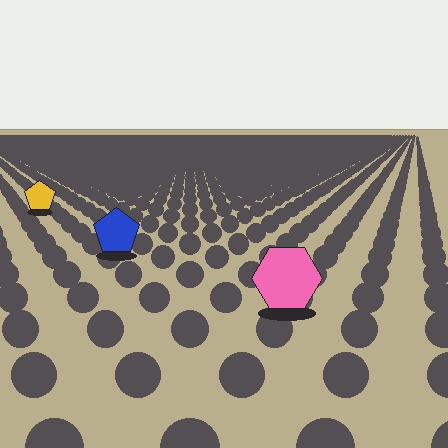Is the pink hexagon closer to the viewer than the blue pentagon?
Yes. The pink hexagon is closer — you can tell from the texture gradient: the ground texture is coarser near it.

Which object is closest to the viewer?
The pink hexagon is closest. The texture marks near it are larger and more spread out.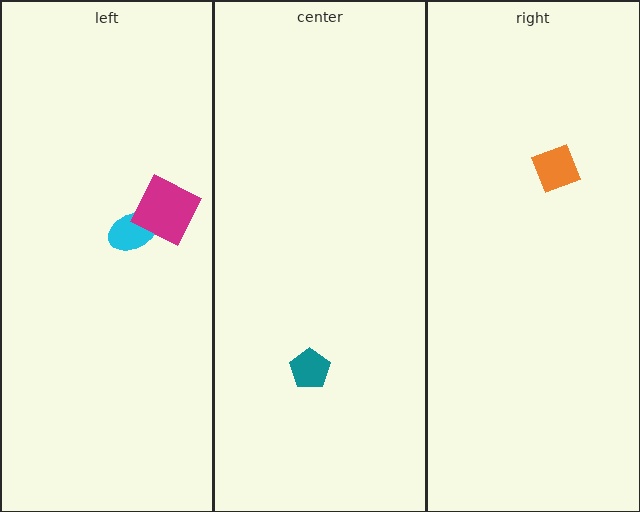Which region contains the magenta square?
The left region.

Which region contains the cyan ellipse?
The left region.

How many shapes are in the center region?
1.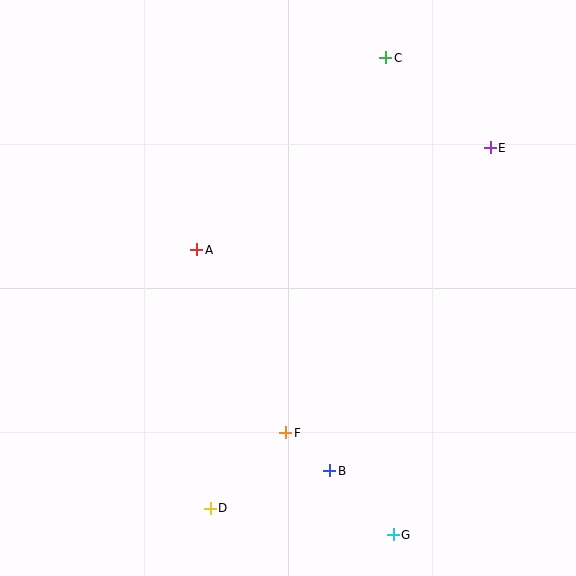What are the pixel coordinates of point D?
Point D is at (210, 508).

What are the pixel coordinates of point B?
Point B is at (329, 471).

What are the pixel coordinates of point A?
Point A is at (197, 250).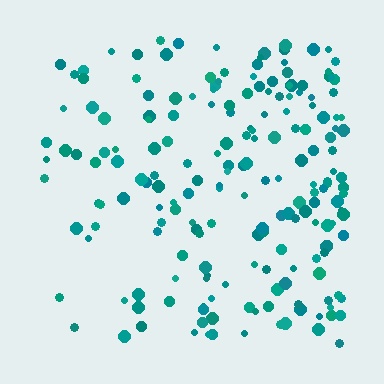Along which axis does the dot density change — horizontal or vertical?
Horizontal.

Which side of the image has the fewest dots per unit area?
The left.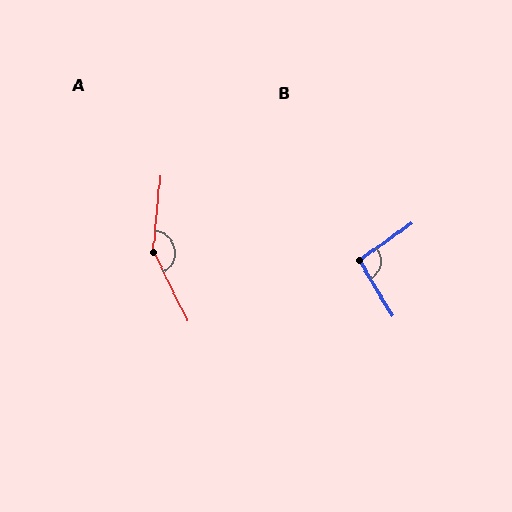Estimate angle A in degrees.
Approximately 149 degrees.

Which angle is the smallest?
B, at approximately 94 degrees.